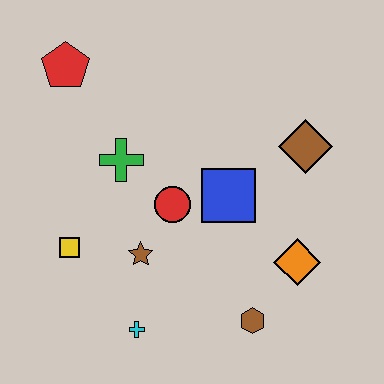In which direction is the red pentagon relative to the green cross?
The red pentagon is above the green cross.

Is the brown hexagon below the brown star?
Yes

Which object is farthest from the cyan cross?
The red pentagon is farthest from the cyan cross.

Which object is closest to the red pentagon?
The green cross is closest to the red pentagon.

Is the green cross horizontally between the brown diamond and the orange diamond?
No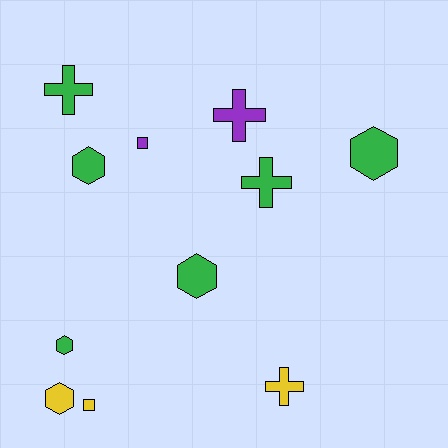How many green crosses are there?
There are 2 green crosses.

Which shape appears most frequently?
Hexagon, with 5 objects.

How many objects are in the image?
There are 11 objects.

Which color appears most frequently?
Green, with 6 objects.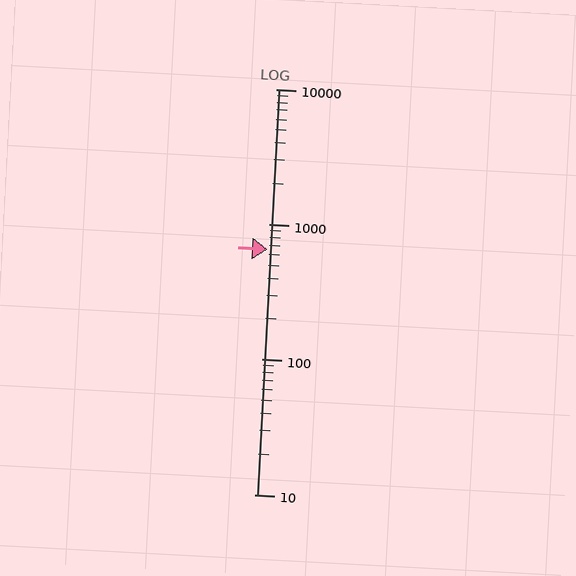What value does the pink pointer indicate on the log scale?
The pointer indicates approximately 650.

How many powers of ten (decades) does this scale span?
The scale spans 3 decades, from 10 to 10000.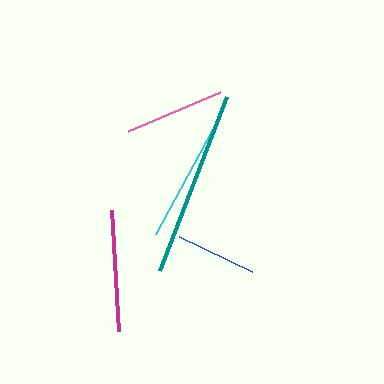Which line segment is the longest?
The teal line is the longest at approximately 186 pixels.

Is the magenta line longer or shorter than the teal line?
The teal line is longer than the magenta line.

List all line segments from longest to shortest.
From longest to shortest: teal, magenta, cyan, pink, blue.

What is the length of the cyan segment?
The cyan segment is approximately 120 pixels long.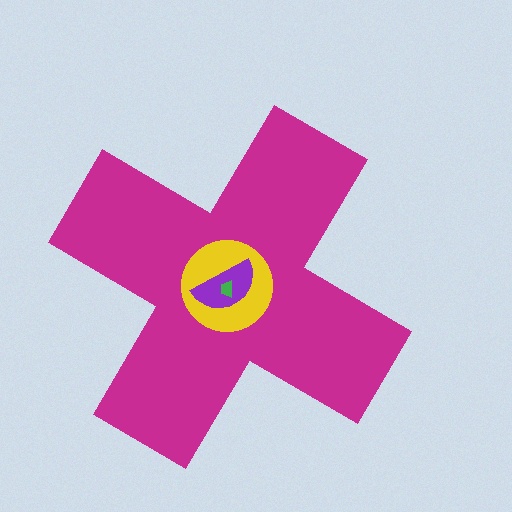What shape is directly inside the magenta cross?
The yellow circle.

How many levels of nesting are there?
4.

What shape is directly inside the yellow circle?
The purple semicircle.